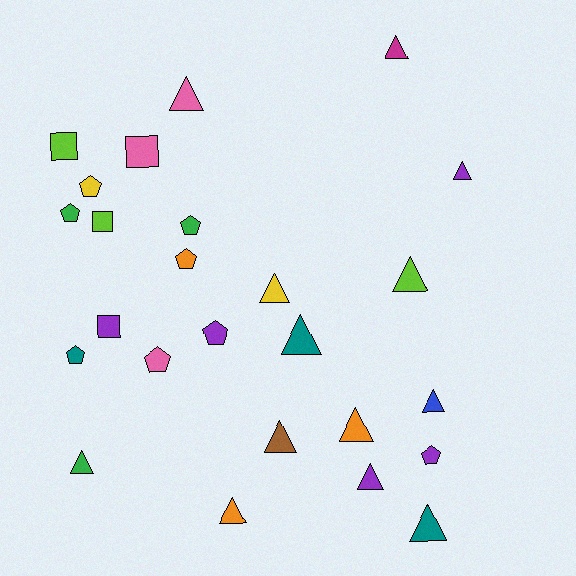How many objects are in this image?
There are 25 objects.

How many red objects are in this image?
There are no red objects.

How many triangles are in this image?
There are 13 triangles.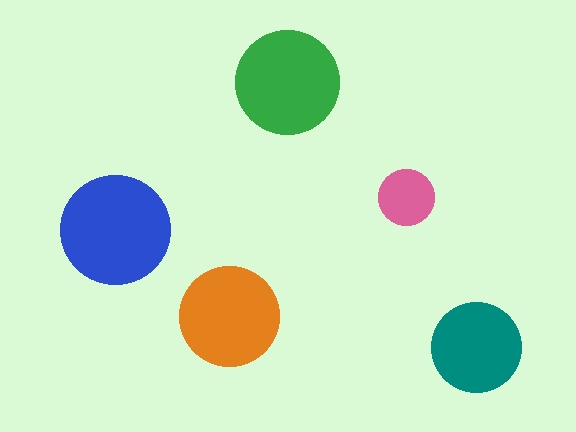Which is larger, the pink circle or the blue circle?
The blue one.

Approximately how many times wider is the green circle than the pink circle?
About 2 times wider.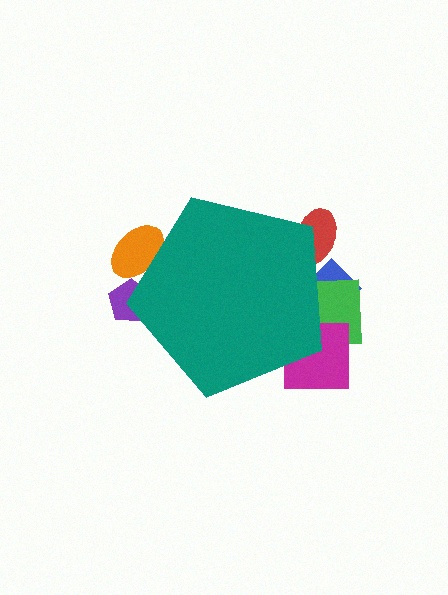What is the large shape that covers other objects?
A teal pentagon.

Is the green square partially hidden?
Yes, the green square is partially hidden behind the teal pentagon.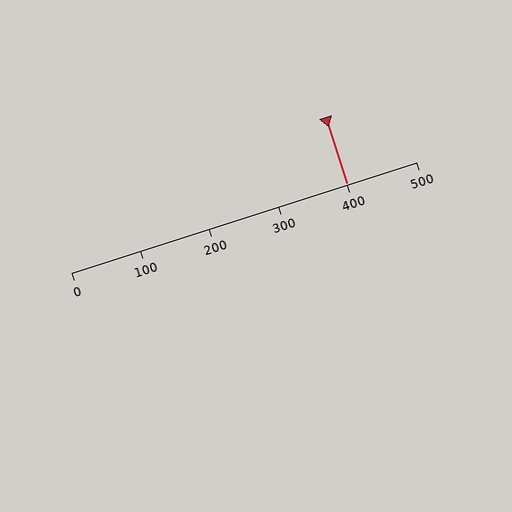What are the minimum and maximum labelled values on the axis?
The axis runs from 0 to 500.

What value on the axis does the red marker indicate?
The marker indicates approximately 400.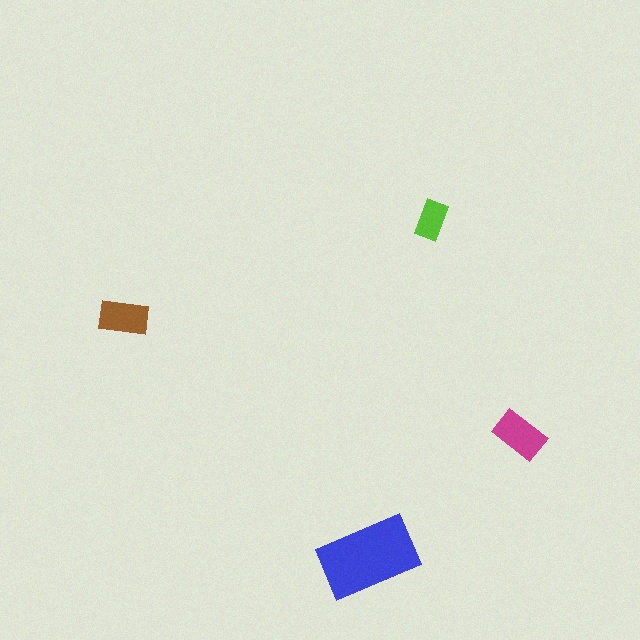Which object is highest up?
The lime rectangle is topmost.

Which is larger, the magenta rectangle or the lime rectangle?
The magenta one.